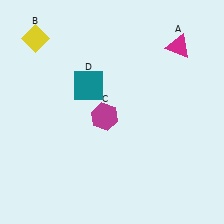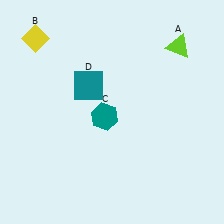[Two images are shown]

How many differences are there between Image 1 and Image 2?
There are 2 differences between the two images.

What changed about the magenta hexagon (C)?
In Image 1, C is magenta. In Image 2, it changed to teal.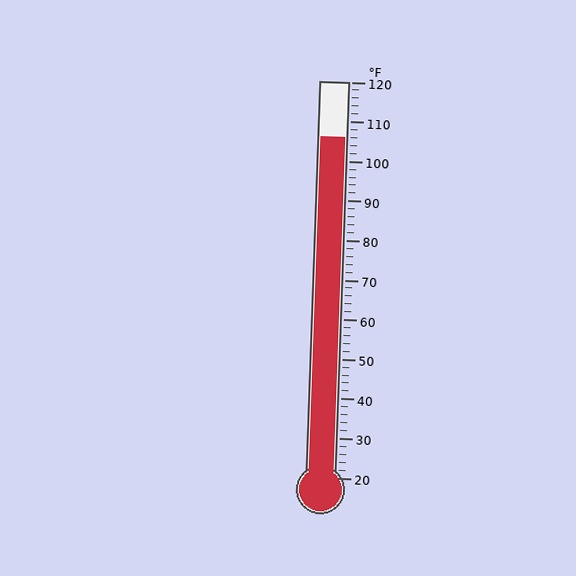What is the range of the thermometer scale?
The thermometer scale ranges from 20°F to 120°F.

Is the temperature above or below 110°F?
The temperature is below 110°F.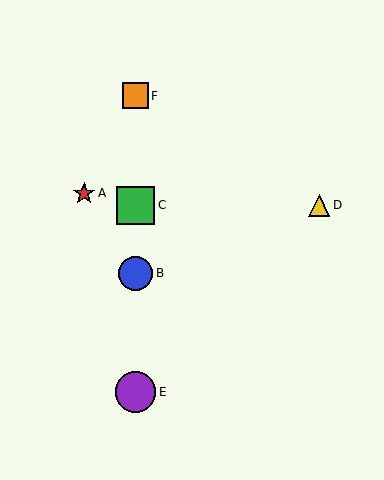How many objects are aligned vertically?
4 objects (B, C, E, F) are aligned vertically.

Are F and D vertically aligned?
No, F is at x≈135 and D is at x≈319.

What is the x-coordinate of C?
Object C is at x≈135.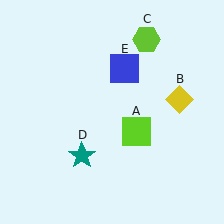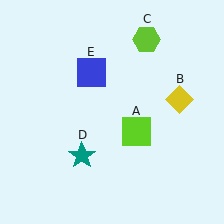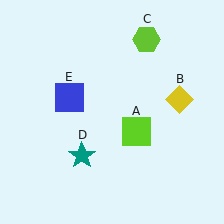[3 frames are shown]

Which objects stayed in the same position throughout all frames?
Lime square (object A) and yellow diamond (object B) and lime hexagon (object C) and teal star (object D) remained stationary.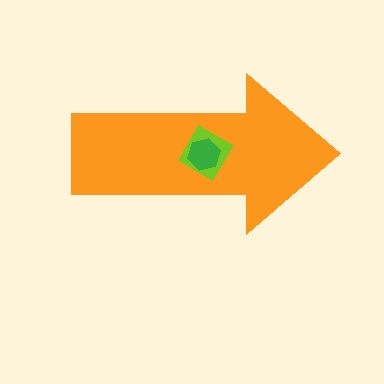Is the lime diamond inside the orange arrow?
Yes.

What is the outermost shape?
The orange arrow.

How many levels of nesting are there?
3.